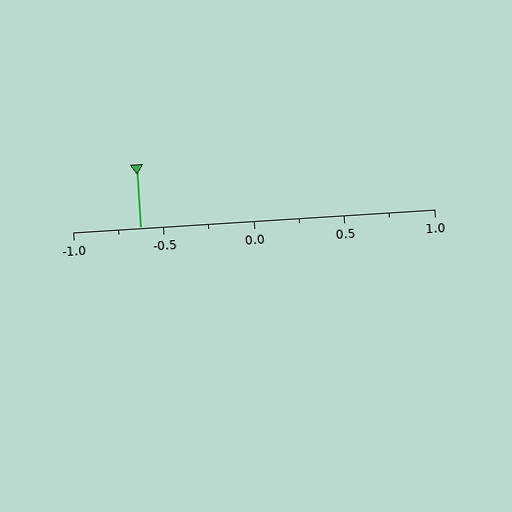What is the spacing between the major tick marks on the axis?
The major ticks are spaced 0.5 apart.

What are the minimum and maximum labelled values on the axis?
The axis runs from -1.0 to 1.0.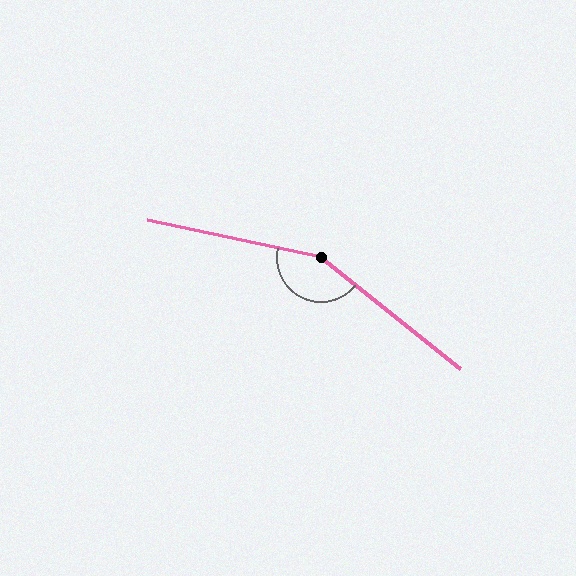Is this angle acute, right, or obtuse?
It is obtuse.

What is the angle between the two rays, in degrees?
Approximately 154 degrees.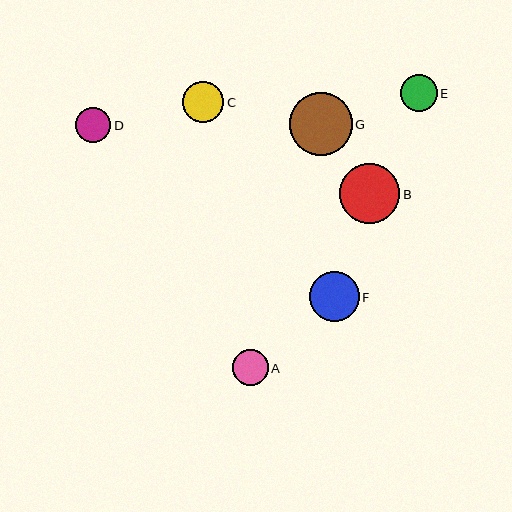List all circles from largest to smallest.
From largest to smallest: G, B, F, C, E, A, D.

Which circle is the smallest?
Circle D is the smallest with a size of approximately 35 pixels.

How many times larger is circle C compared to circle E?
Circle C is approximately 1.1 times the size of circle E.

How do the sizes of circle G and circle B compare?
Circle G and circle B are approximately the same size.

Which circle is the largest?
Circle G is the largest with a size of approximately 63 pixels.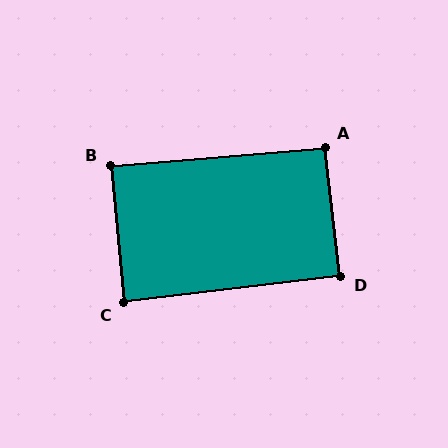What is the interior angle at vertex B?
Approximately 90 degrees (approximately right).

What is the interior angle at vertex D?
Approximately 90 degrees (approximately right).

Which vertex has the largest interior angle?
A, at approximately 91 degrees.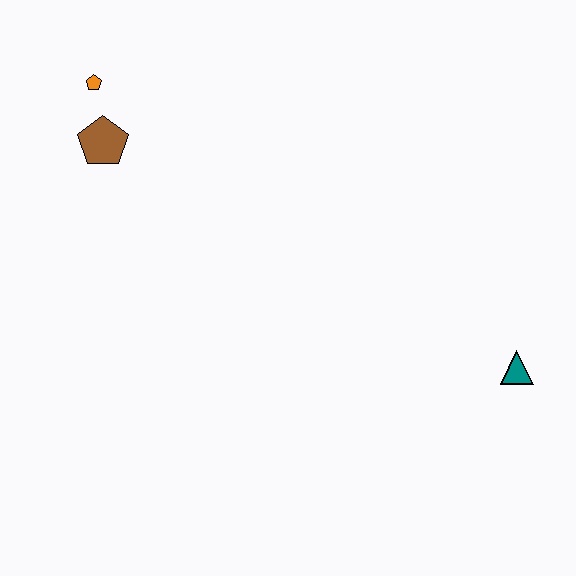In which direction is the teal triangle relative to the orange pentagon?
The teal triangle is to the right of the orange pentagon.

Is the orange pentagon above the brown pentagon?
Yes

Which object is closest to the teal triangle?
The brown pentagon is closest to the teal triangle.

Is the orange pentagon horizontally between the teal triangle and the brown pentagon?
No